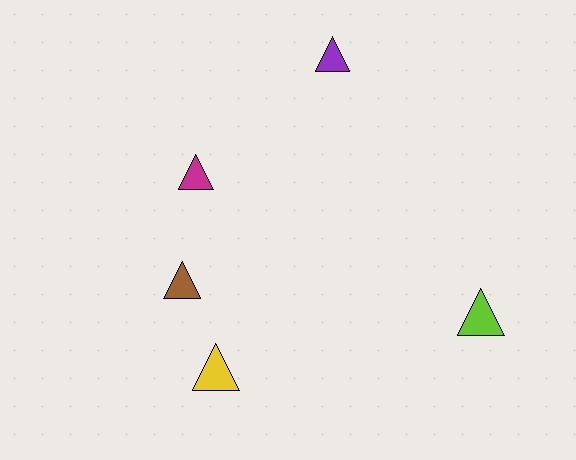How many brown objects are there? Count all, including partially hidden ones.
There is 1 brown object.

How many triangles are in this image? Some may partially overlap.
There are 5 triangles.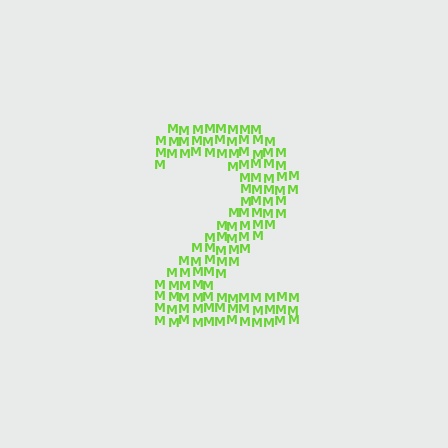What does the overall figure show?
The overall figure shows the digit 2.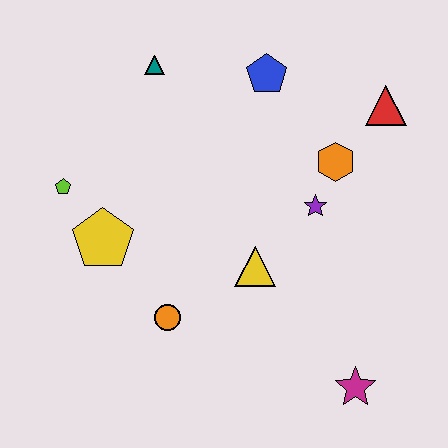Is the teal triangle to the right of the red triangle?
No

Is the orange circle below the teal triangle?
Yes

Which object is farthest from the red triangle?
The lime pentagon is farthest from the red triangle.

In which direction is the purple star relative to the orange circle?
The purple star is to the right of the orange circle.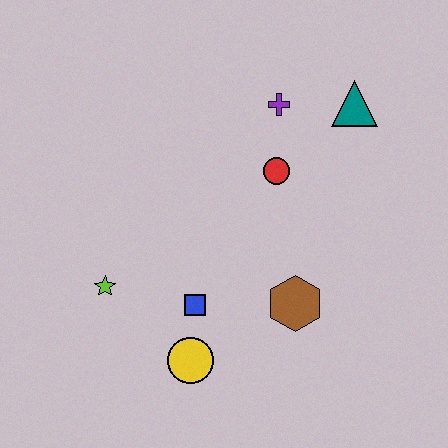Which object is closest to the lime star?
The blue square is closest to the lime star.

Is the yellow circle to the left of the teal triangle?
Yes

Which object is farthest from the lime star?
The teal triangle is farthest from the lime star.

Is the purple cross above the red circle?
Yes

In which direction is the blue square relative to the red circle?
The blue square is below the red circle.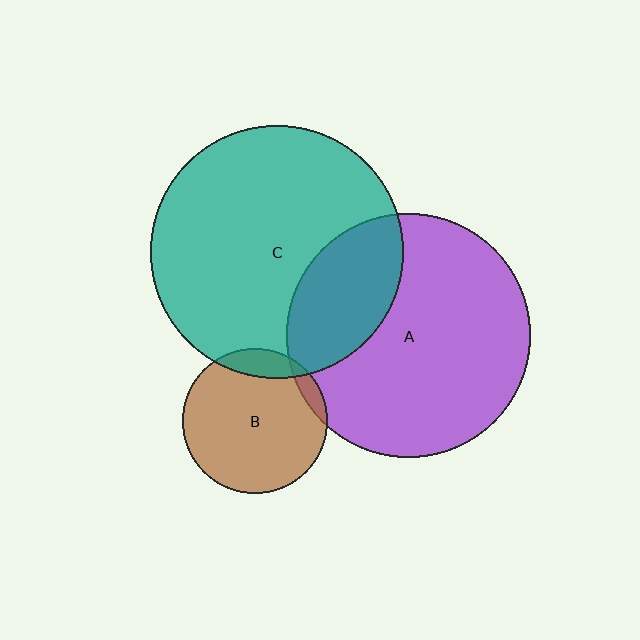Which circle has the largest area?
Circle C (teal).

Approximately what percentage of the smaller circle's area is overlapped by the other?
Approximately 10%.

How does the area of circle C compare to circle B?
Approximately 3.0 times.